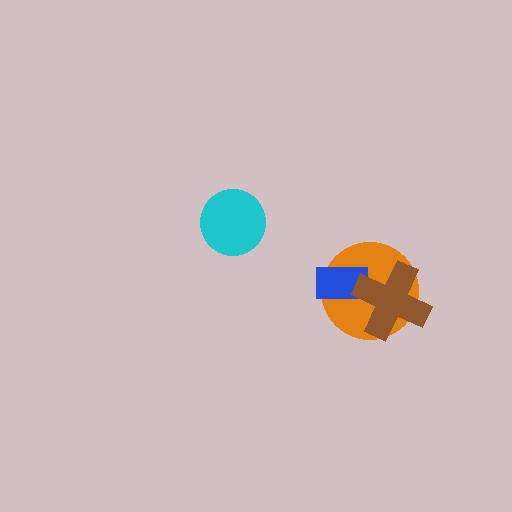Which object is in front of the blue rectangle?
The brown cross is in front of the blue rectangle.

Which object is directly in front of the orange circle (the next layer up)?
The blue rectangle is directly in front of the orange circle.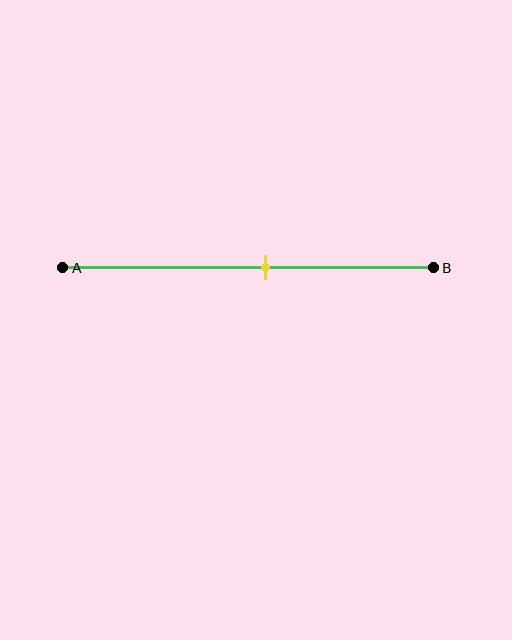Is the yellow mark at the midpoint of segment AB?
No, the mark is at about 55% from A, not at the 50% midpoint.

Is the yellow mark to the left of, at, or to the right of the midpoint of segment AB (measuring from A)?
The yellow mark is to the right of the midpoint of segment AB.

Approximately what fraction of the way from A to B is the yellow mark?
The yellow mark is approximately 55% of the way from A to B.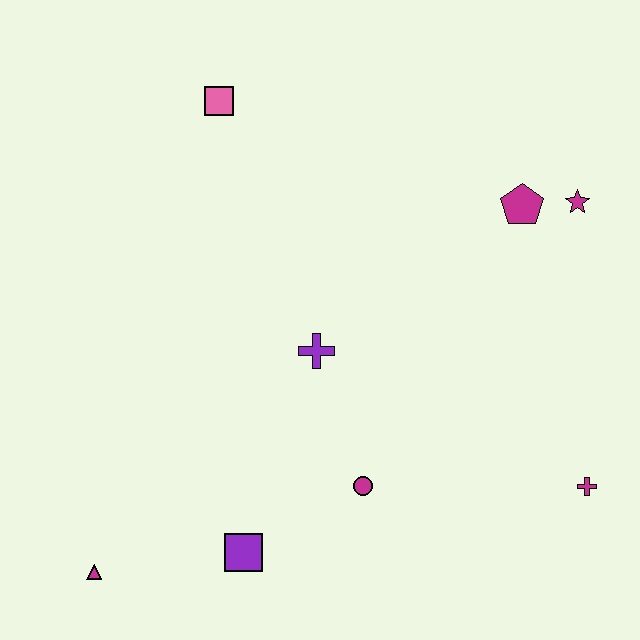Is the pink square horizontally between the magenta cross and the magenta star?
No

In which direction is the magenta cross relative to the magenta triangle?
The magenta cross is to the right of the magenta triangle.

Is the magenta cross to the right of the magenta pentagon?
Yes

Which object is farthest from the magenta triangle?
The magenta star is farthest from the magenta triangle.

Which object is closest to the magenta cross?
The magenta circle is closest to the magenta cross.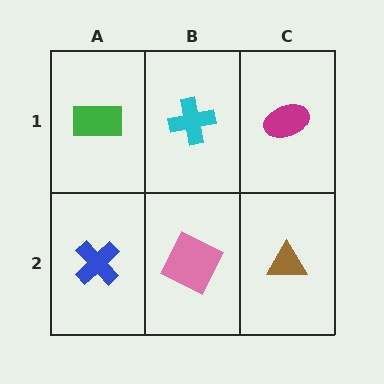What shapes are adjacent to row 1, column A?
A blue cross (row 2, column A), a cyan cross (row 1, column B).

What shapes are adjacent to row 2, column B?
A cyan cross (row 1, column B), a blue cross (row 2, column A), a brown triangle (row 2, column C).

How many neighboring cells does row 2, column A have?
2.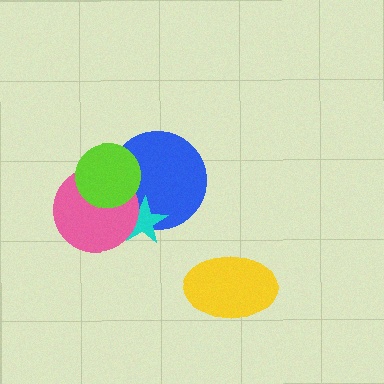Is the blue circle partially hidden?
Yes, it is partially covered by another shape.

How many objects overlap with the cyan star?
2 objects overlap with the cyan star.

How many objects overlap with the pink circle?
3 objects overlap with the pink circle.